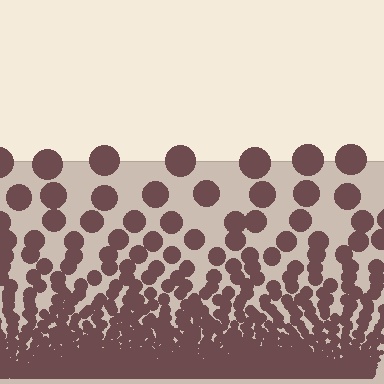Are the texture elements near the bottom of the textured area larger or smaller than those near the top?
Smaller. The gradient is inverted — elements near the bottom are smaller and denser.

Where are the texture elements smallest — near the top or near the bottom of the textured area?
Near the bottom.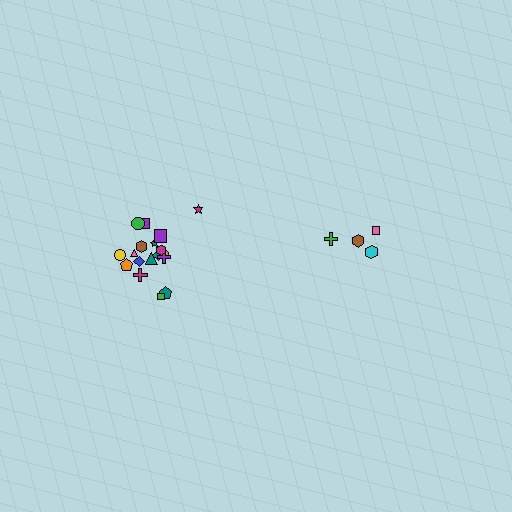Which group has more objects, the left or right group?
The left group.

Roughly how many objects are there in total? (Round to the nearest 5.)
Roughly 20 objects in total.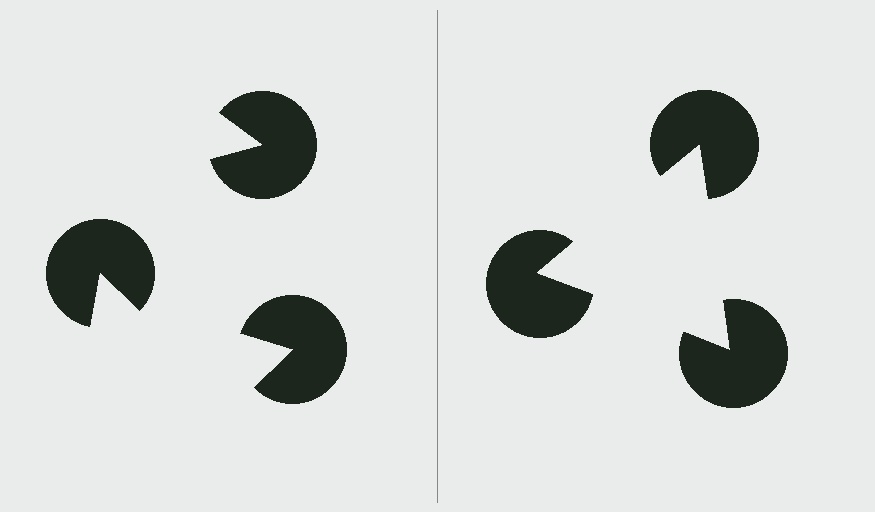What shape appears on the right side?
An illusory triangle.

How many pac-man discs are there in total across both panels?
6 — 3 on each side.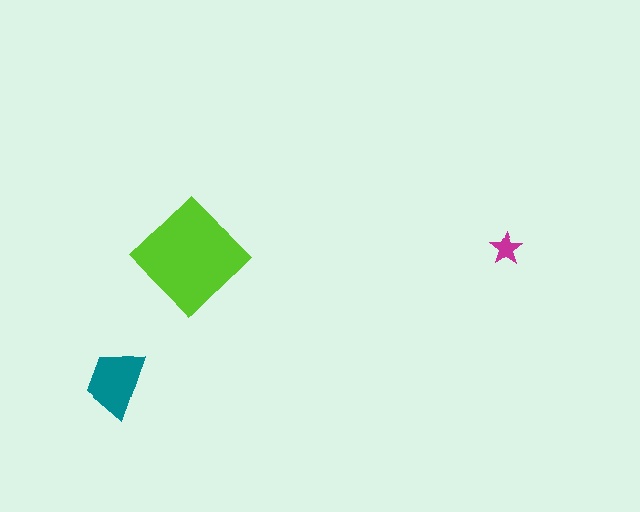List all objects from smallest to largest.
The magenta star, the teal trapezoid, the lime diamond.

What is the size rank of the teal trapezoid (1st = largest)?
2nd.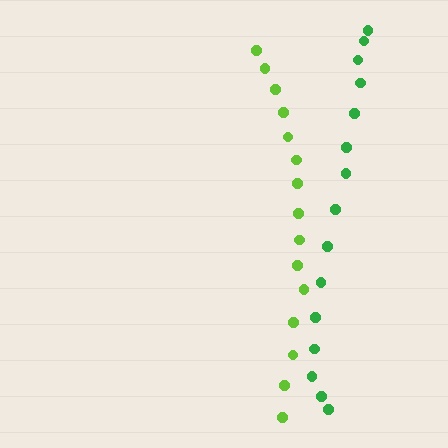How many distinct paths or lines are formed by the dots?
There are 2 distinct paths.